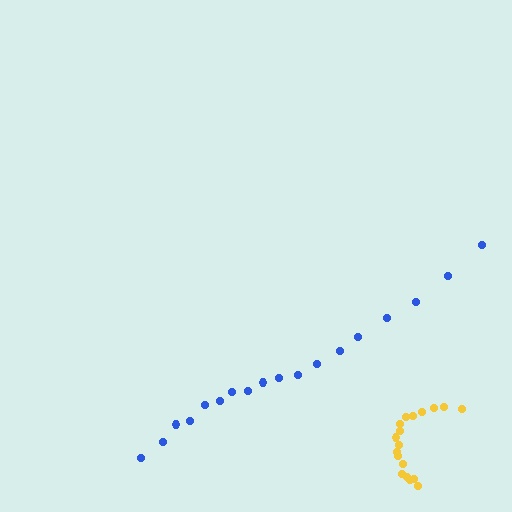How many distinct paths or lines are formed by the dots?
There are 2 distinct paths.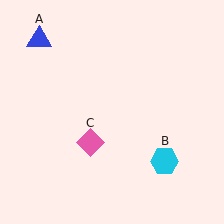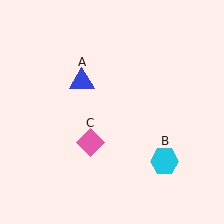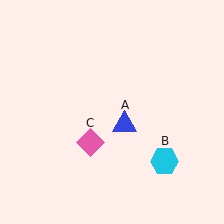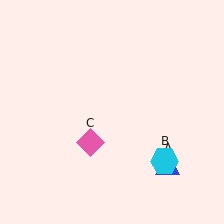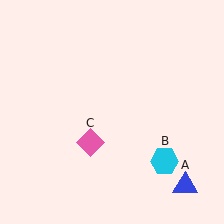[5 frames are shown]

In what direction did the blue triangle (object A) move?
The blue triangle (object A) moved down and to the right.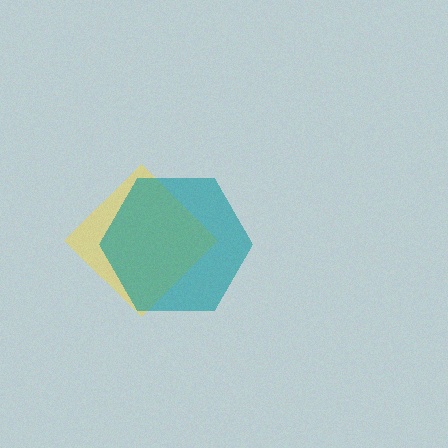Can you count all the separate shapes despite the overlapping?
Yes, there are 2 separate shapes.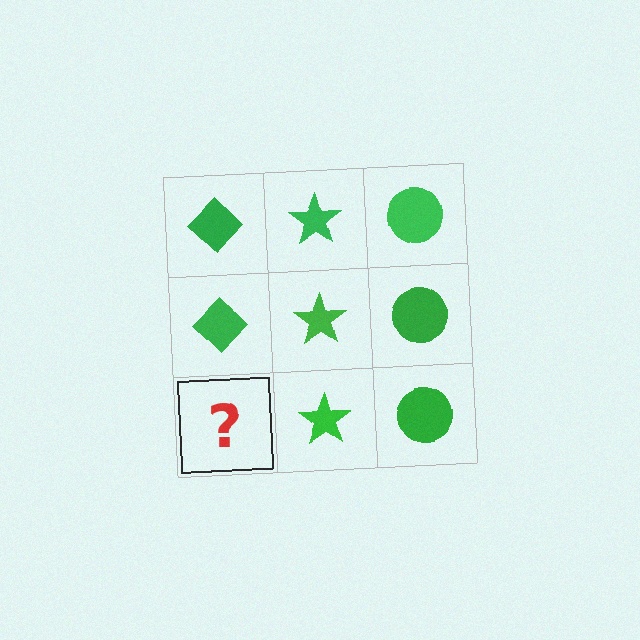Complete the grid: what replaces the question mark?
The question mark should be replaced with a green diamond.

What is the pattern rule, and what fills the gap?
The rule is that each column has a consistent shape. The gap should be filled with a green diamond.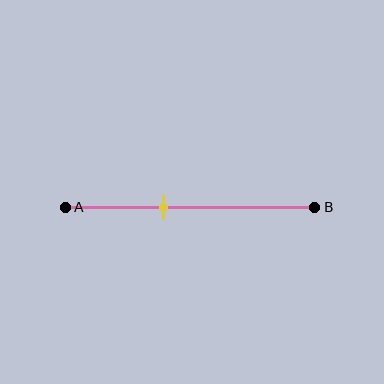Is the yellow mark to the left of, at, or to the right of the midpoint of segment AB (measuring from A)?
The yellow mark is to the left of the midpoint of segment AB.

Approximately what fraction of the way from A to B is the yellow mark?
The yellow mark is approximately 40% of the way from A to B.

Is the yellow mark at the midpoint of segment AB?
No, the mark is at about 40% from A, not at the 50% midpoint.